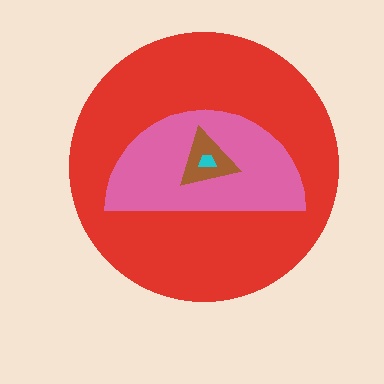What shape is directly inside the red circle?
The pink semicircle.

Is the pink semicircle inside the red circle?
Yes.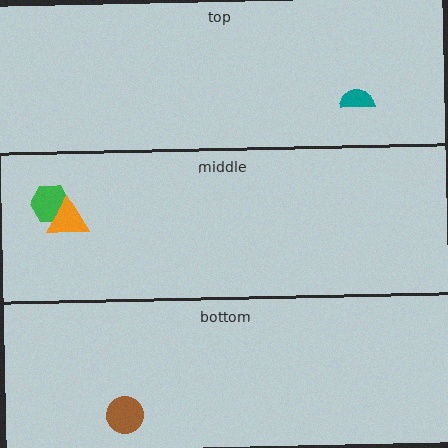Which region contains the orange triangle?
The middle region.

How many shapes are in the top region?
1.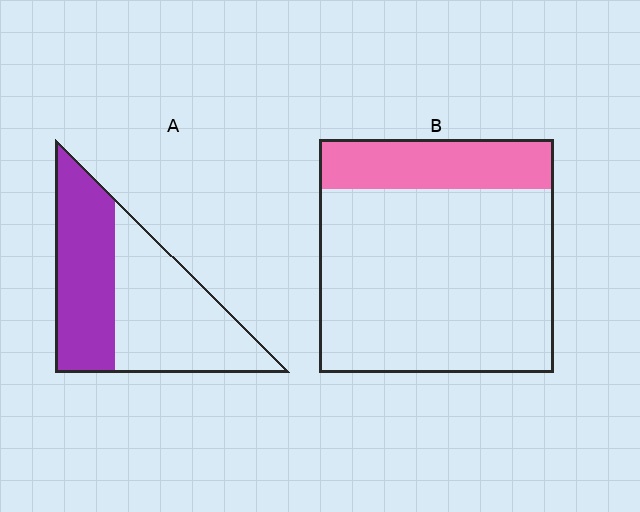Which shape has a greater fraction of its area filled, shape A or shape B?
Shape A.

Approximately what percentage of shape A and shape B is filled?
A is approximately 45% and B is approximately 20%.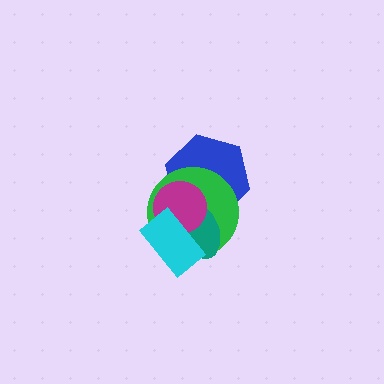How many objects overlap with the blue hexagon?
3 objects overlap with the blue hexagon.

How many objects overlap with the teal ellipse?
4 objects overlap with the teal ellipse.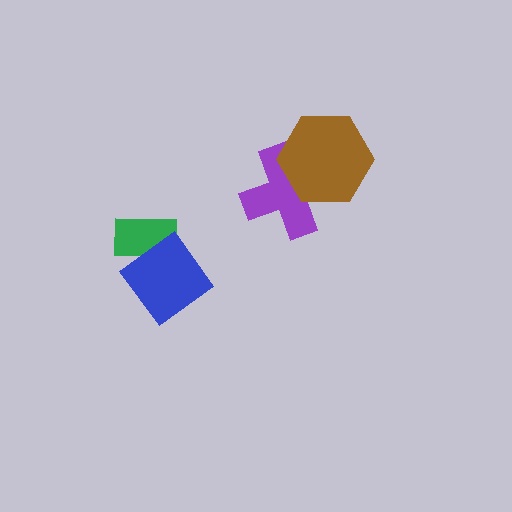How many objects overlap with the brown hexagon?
1 object overlaps with the brown hexagon.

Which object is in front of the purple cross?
The brown hexagon is in front of the purple cross.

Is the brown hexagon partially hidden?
No, no other shape covers it.